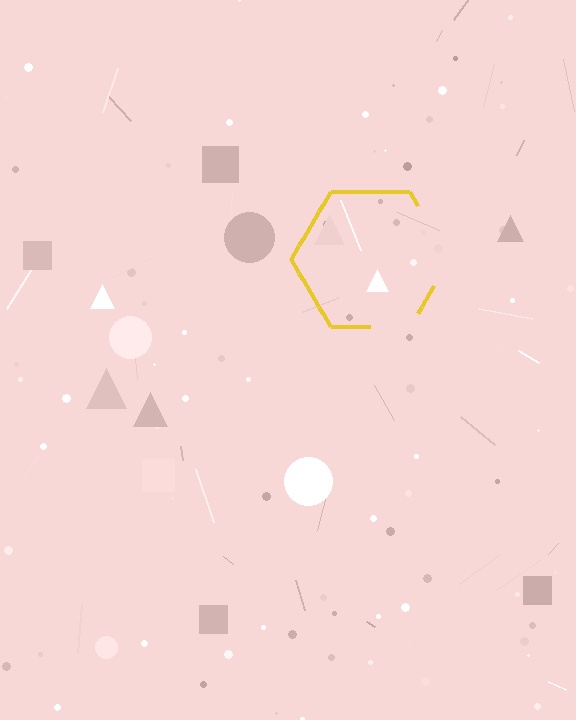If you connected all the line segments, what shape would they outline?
They would outline a hexagon.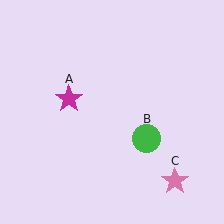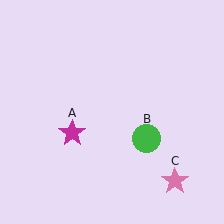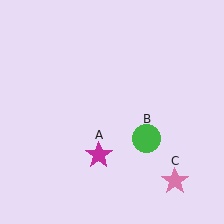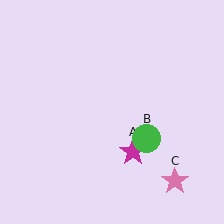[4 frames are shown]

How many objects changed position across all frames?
1 object changed position: magenta star (object A).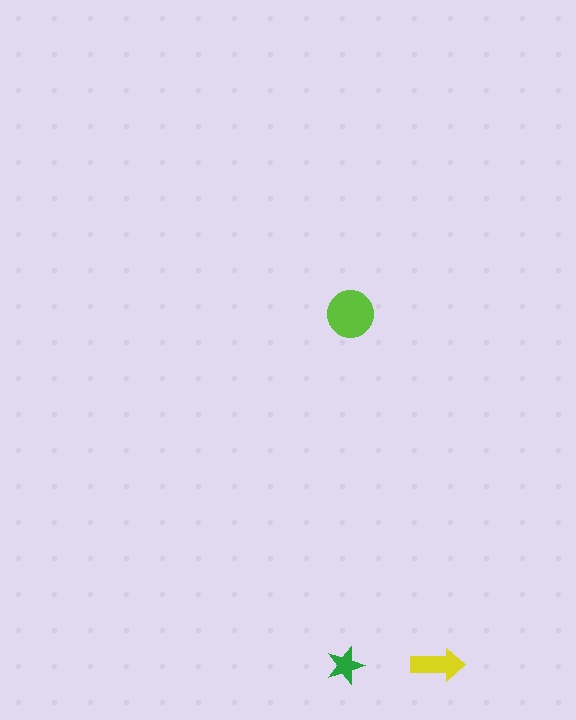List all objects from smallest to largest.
The green star, the yellow arrow, the lime circle.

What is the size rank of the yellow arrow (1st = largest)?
2nd.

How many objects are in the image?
There are 3 objects in the image.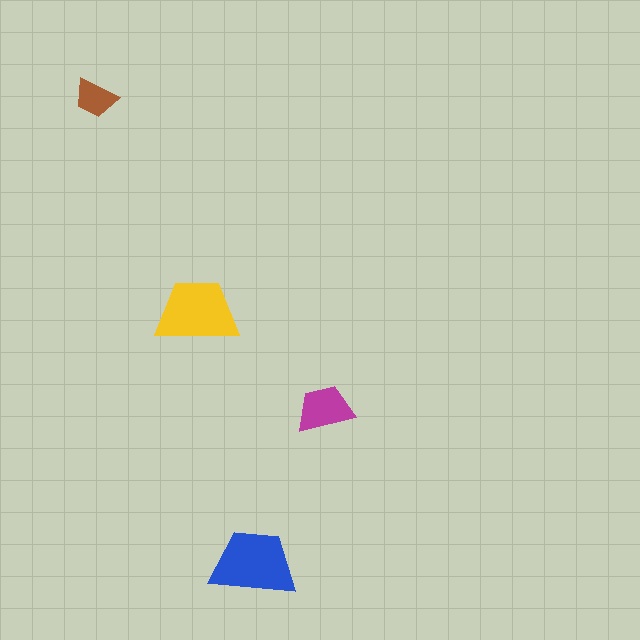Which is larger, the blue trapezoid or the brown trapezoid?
The blue one.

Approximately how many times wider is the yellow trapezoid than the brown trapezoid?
About 2 times wider.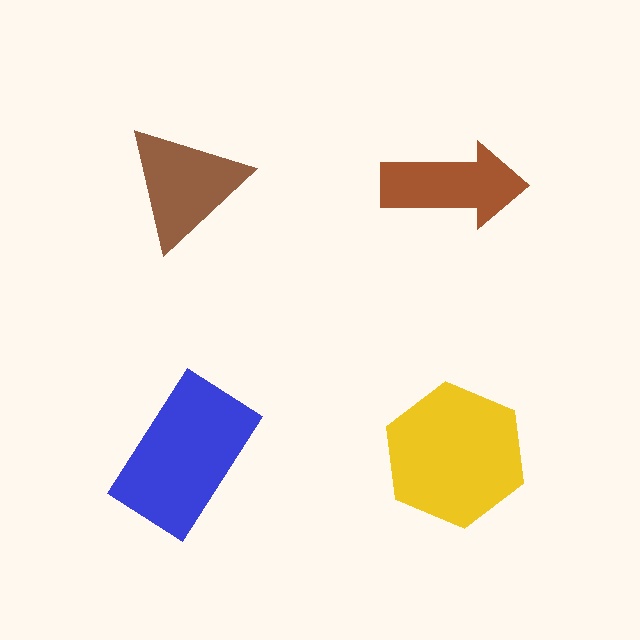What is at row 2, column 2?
A yellow hexagon.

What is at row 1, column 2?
A brown arrow.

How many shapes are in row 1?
2 shapes.